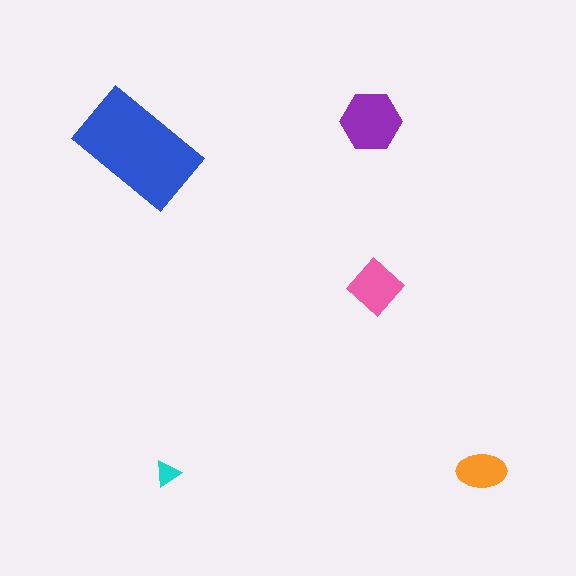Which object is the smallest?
The cyan triangle.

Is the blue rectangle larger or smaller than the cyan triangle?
Larger.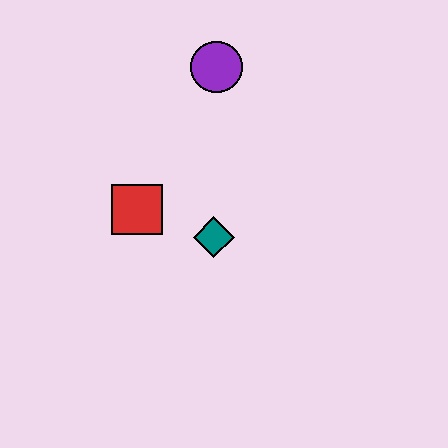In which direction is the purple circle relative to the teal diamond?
The purple circle is above the teal diamond.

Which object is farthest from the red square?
The purple circle is farthest from the red square.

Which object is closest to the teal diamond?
The red square is closest to the teal diamond.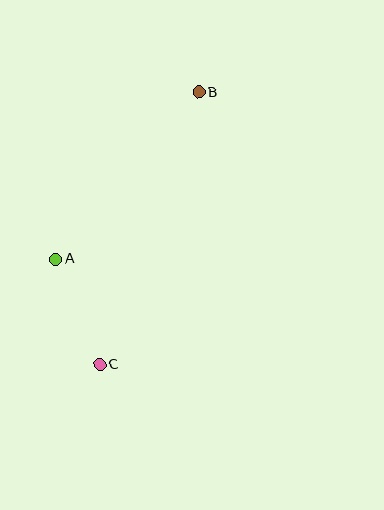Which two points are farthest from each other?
Points B and C are farthest from each other.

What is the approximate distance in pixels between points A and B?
The distance between A and B is approximately 220 pixels.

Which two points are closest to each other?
Points A and C are closest to each other.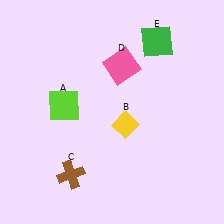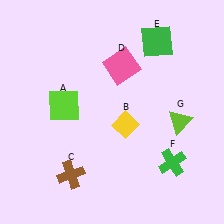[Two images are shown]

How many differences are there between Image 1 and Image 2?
There are 2 differences between the two images.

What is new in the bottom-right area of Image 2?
A lime triangle (G) was added in the bottom-right area of Image 2.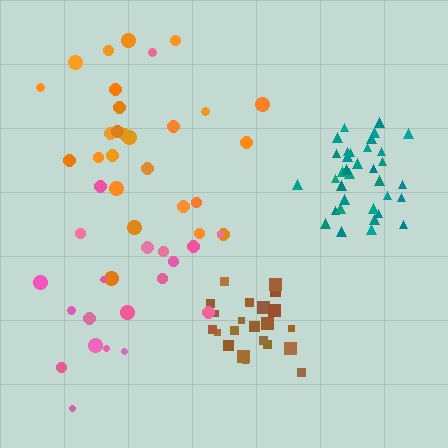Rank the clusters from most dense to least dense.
teal, brown, orange, pink.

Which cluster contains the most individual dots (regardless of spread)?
Teal (35).